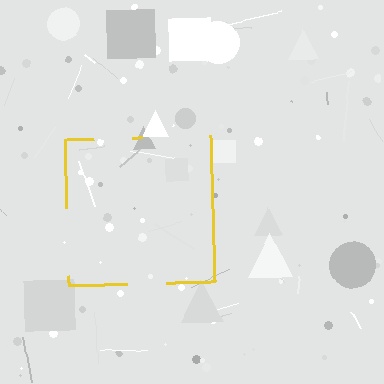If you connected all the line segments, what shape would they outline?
They would outline a square.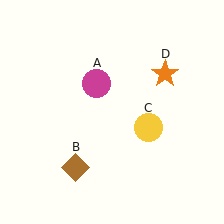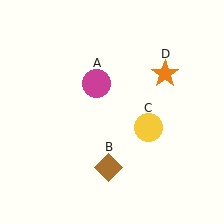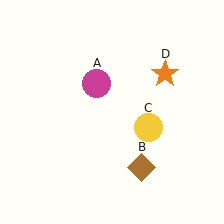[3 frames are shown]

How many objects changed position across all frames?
1 object changed position: brown diamond (object B).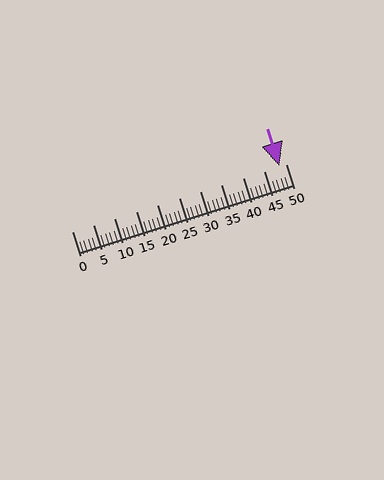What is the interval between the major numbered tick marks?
The major tick marks are spaced 5 units apart.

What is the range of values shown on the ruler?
The ruler shows values from 0 to 50.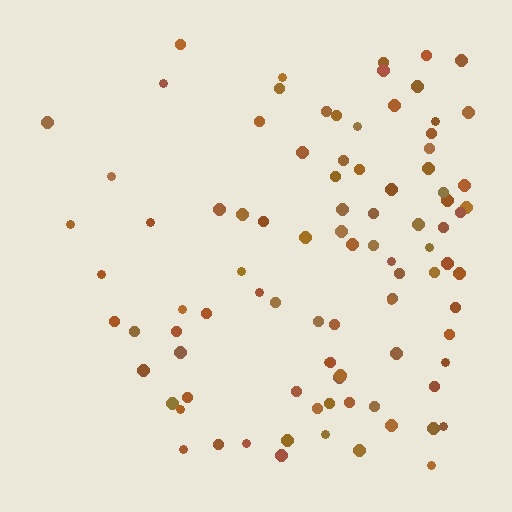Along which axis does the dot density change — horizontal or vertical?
Horizontal.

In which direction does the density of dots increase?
From left to right, with the right side densest.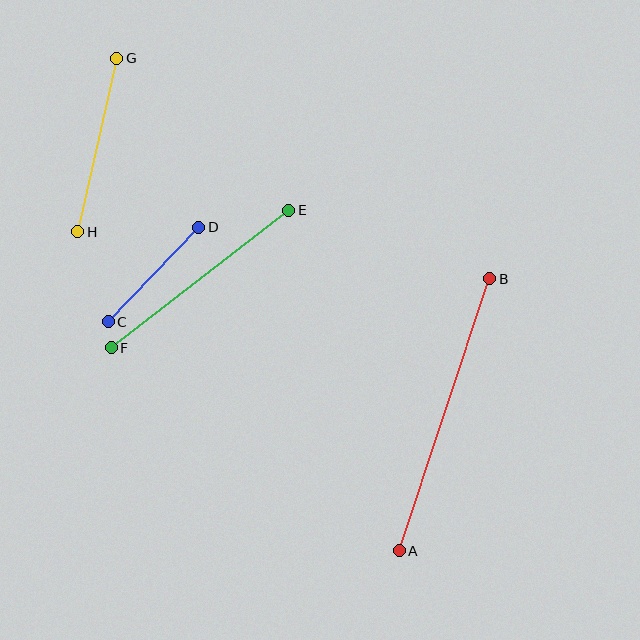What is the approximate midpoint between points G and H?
The midpoint is at approximately (97, 145) pixels.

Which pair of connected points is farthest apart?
Points A and B are farthest apart.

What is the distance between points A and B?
The distance is approximately 286 pixels.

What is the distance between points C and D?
The distance is approximately 131 pixels.